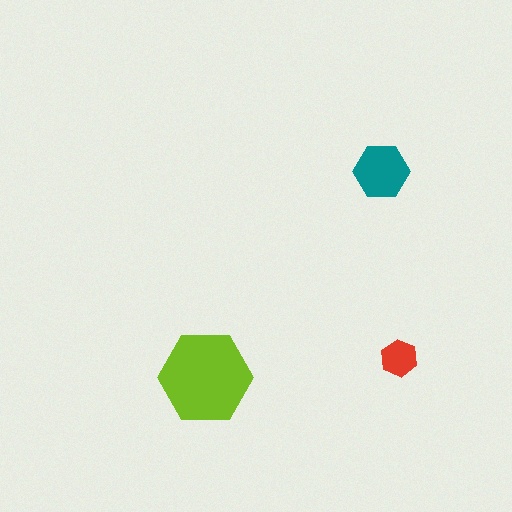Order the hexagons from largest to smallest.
the lime one, the teal one, the red one.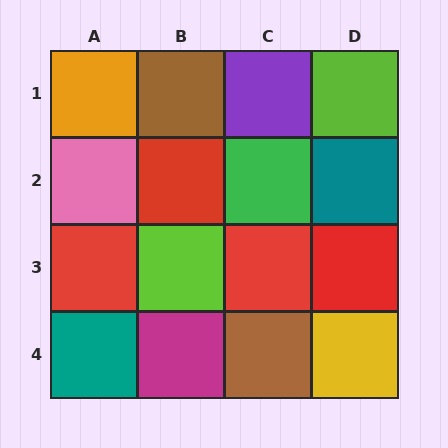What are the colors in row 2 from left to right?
Pink, red, green, teal.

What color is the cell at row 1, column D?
Lime.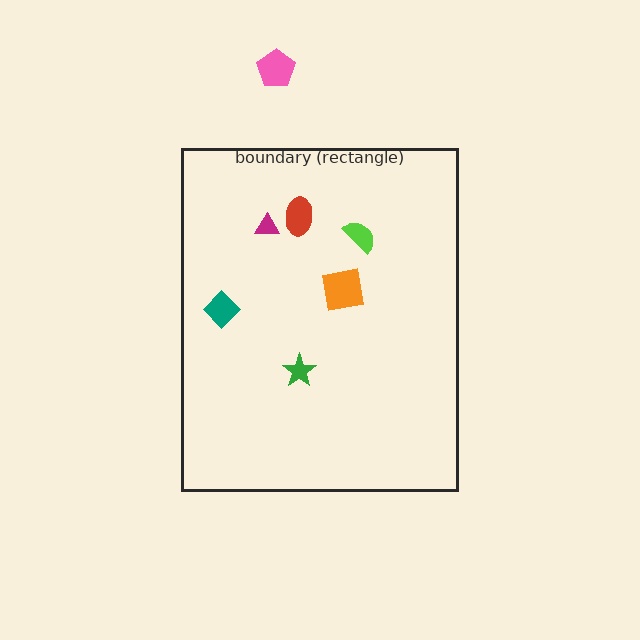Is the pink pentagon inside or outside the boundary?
Outside.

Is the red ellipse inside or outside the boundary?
Inside.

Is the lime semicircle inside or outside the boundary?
Inside.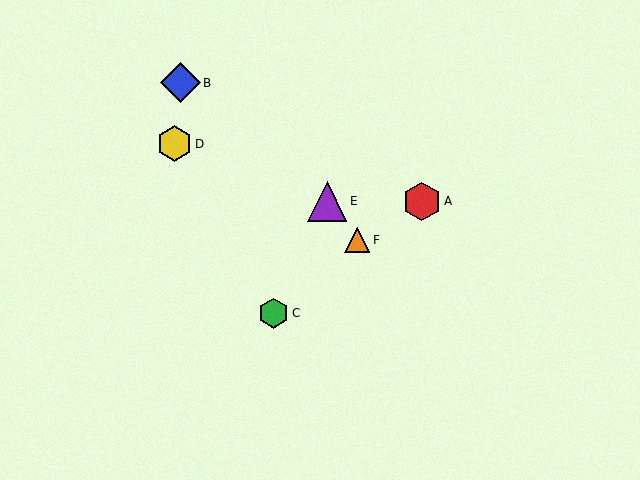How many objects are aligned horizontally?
2 objects (A, E) are aligned horizontally.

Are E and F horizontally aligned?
No, E is at y≈201 and F is at y≈240.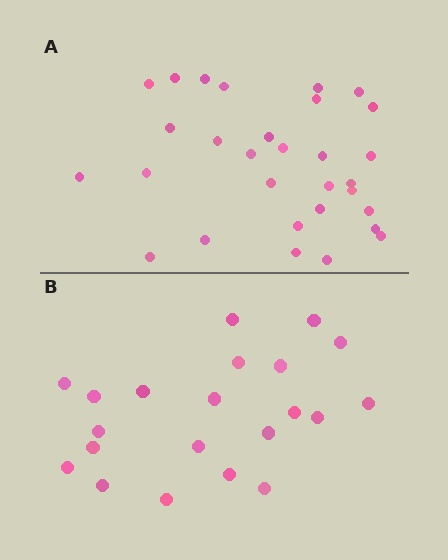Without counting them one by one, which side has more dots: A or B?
Region A (the top region) has more dots.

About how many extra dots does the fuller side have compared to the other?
Region A has roughly 8 or so more dots than region B.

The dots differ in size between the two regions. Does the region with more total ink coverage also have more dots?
No. Region B has more total ink coverage because its dots are larger, but region A actually contains more individual dots. Total area can be misleading — the number of items is what matters here.